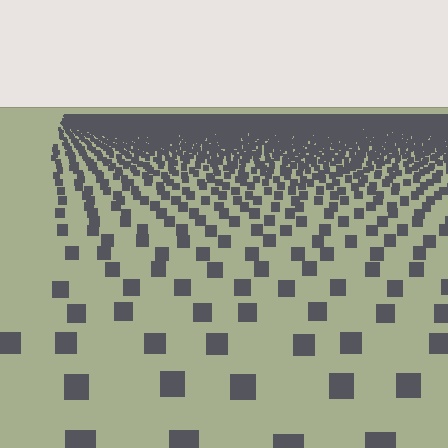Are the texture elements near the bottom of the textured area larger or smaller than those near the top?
Larger. Near the bottom, elements are closer to the viewer and appear at a bigger on-screen size.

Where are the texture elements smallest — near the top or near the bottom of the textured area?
Near the top.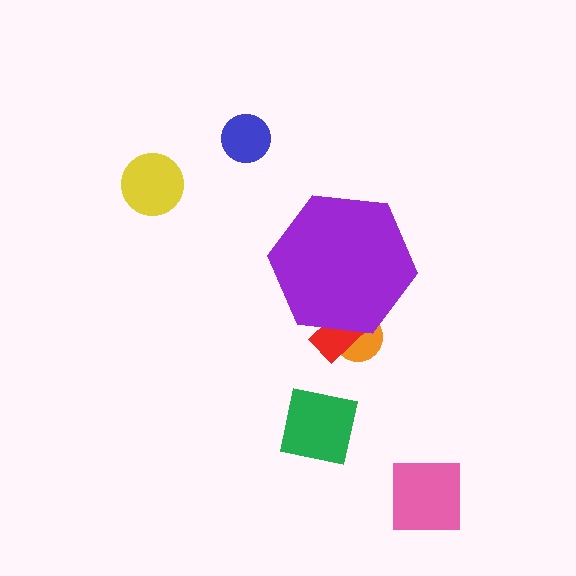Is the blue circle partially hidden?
No, the blue circle is fully visible.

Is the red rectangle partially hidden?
Yes, the red rectangle is partially hidden behind the purple hexagon.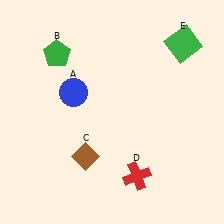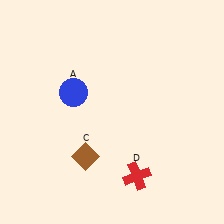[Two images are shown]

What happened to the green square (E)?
The green square (E) was removed in Image 2. It was in the top-right area of Image 1.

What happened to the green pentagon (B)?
The green pentagon (B) was removed in Image 2. It was in the top-left area of Image 1.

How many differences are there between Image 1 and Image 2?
There are 2 differences between the two images.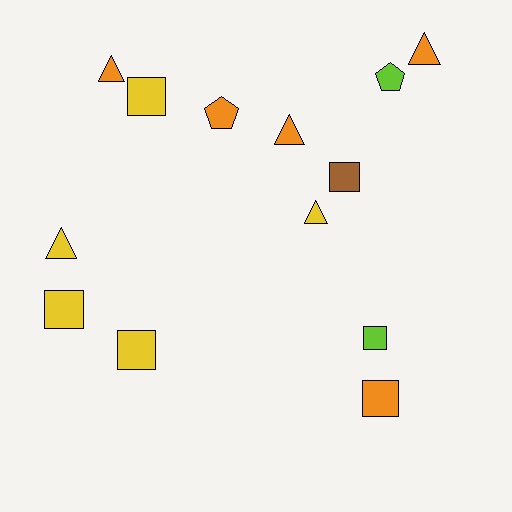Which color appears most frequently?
Orange, with 5 objects.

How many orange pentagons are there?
There is 1 orange pentagon.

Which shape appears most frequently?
Square, with 6 objects.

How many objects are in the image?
There are 13 objects.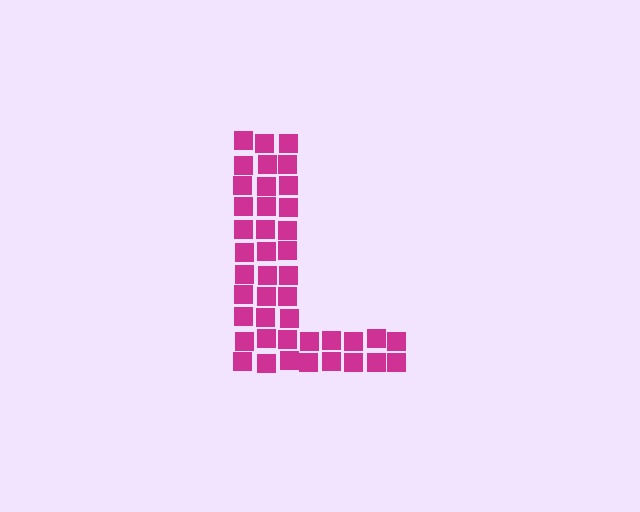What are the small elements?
The small elements are squares.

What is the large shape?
The large shape is the letter L.